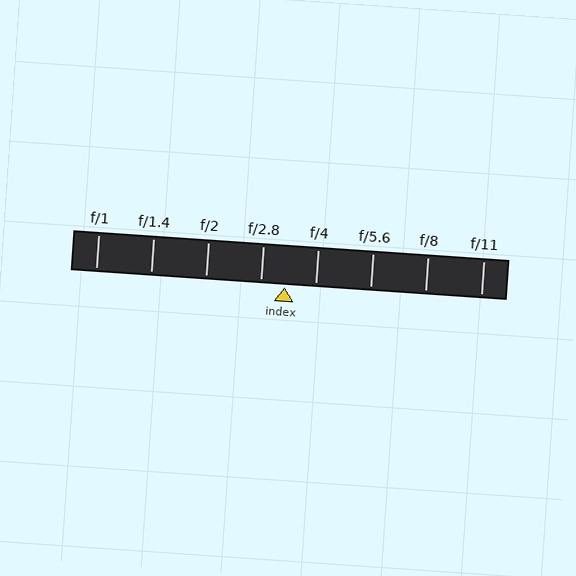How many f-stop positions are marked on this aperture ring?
There are 8 f-stop positions marked.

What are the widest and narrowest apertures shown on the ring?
The widest aperture shown is f/1 and the narrowest is f/11.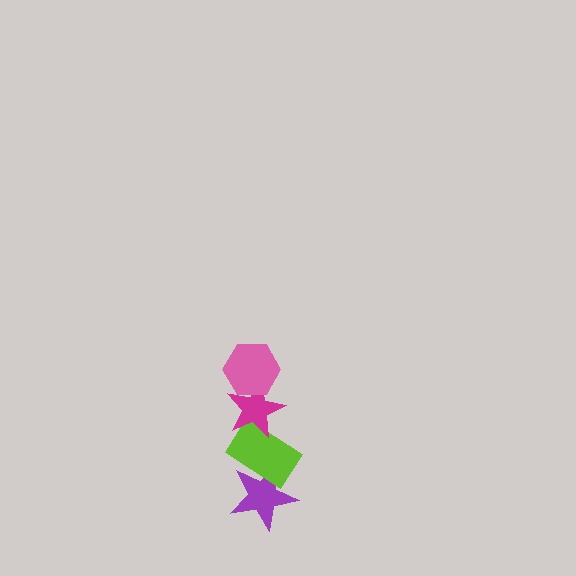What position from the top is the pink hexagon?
The pink hexagon is 1st from the top.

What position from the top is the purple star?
The purple star is 4th from the top.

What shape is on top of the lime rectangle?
The magenta star is on top of the lime rectangle.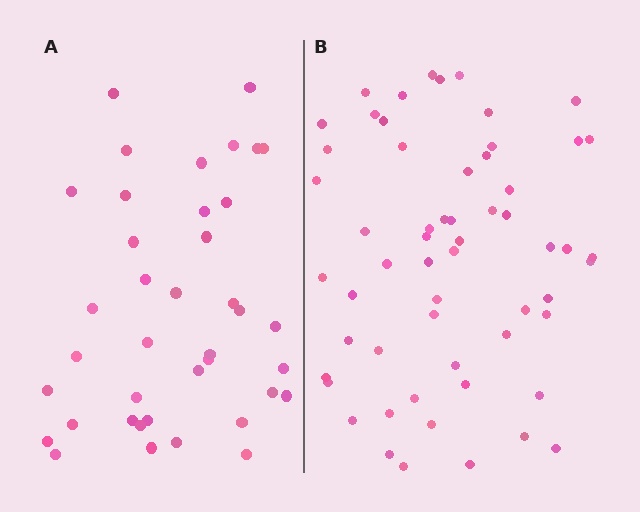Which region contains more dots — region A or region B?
Region B (the right region) has more dots.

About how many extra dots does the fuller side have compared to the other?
Region B has approximately 20 more dots than region A.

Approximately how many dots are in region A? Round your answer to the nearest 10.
About 40 dots. (The exact count is 39, which rounds to 40.)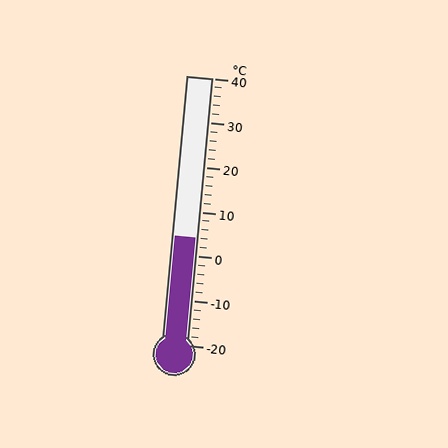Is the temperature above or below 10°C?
The temperature is below 10°C.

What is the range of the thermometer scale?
The thermometer scale ranges from -20°C to 40°C.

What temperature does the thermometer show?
The thermometer shows approximately 4°C.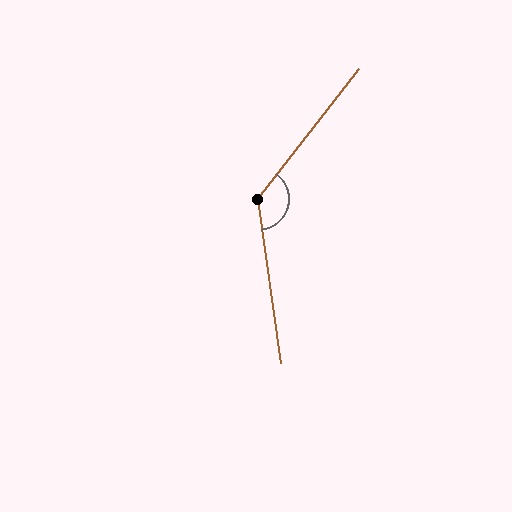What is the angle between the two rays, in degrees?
Approximately 134 degrees.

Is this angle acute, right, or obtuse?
It is obtuse.